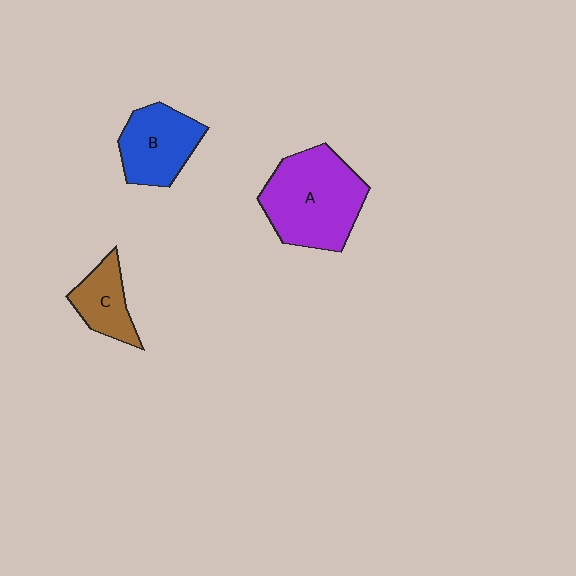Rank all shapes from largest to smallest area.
From largest to smallest: A (purple), B (blue), C (brown).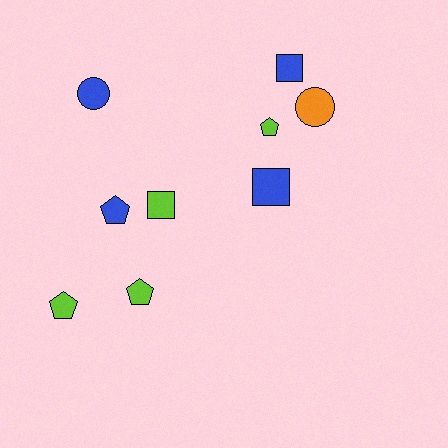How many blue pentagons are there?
There is 1 blue pentagon.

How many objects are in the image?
There are 9 objects.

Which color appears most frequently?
Blue, with 4 objects.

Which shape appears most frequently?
Pentagon, with 4 objects.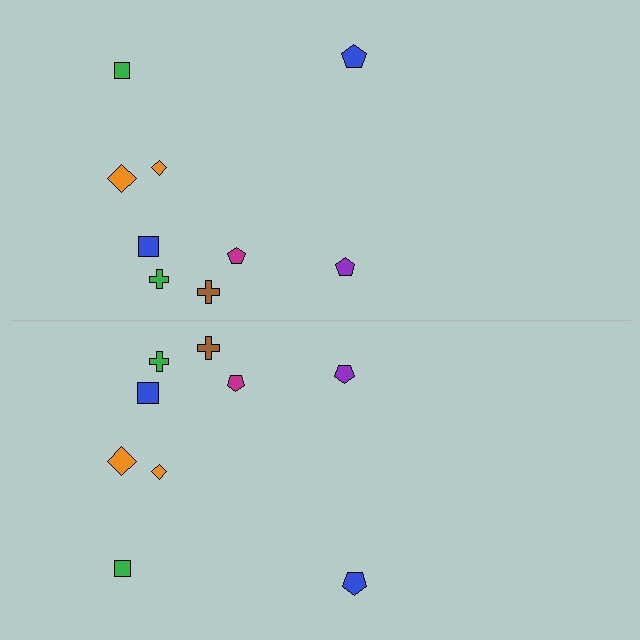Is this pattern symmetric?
Yes, this pattern has bilateral (reflection) symmetry.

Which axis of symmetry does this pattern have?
The pattern has a horizontal axis of symmetry running through the center of the image.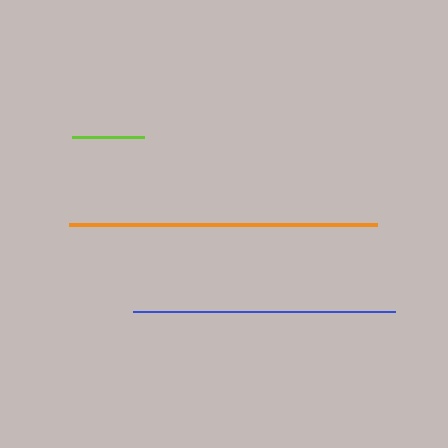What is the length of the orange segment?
The orange segment is approximately 308 pixels long.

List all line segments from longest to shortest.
From longest to shortest: orange, blue, lime.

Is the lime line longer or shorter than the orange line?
The orange line is longer than the lime line.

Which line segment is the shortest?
The lime line is the shortest at approximately 72 pixels.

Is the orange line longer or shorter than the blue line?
The orange line is longer than the blue line.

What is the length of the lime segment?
The lime segment is approximately 72 pixels long.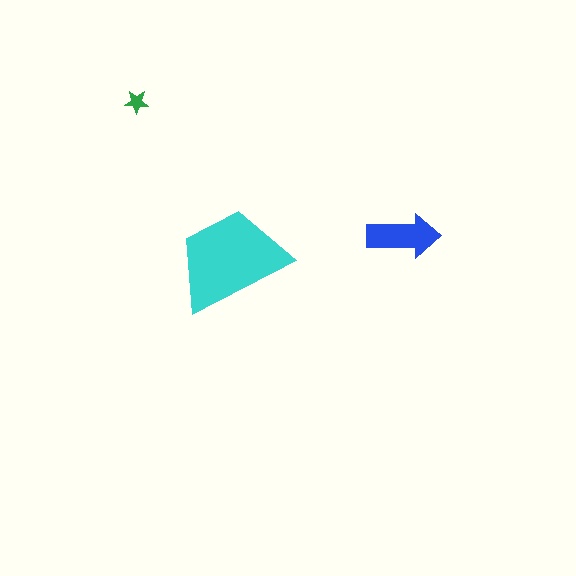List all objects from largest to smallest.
The cyan trapezoid, the blue arrow, the green star.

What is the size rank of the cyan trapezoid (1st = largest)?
1st.